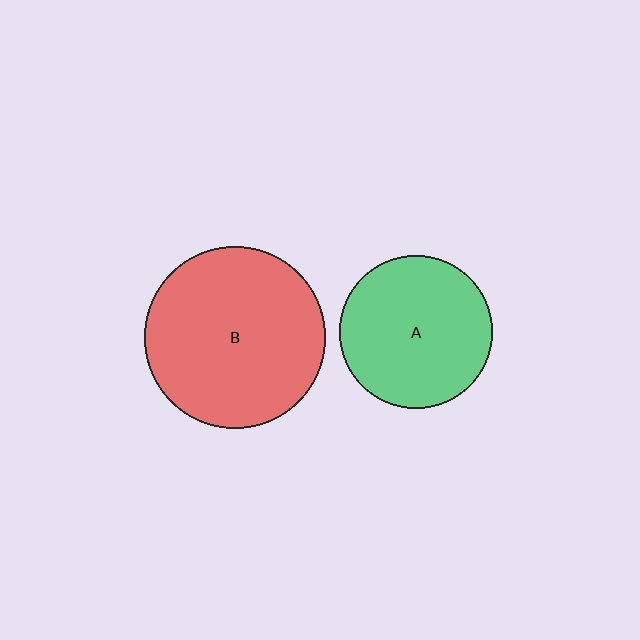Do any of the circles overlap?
No, none of the circles overlap.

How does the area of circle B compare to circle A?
Approximately 1.4 times.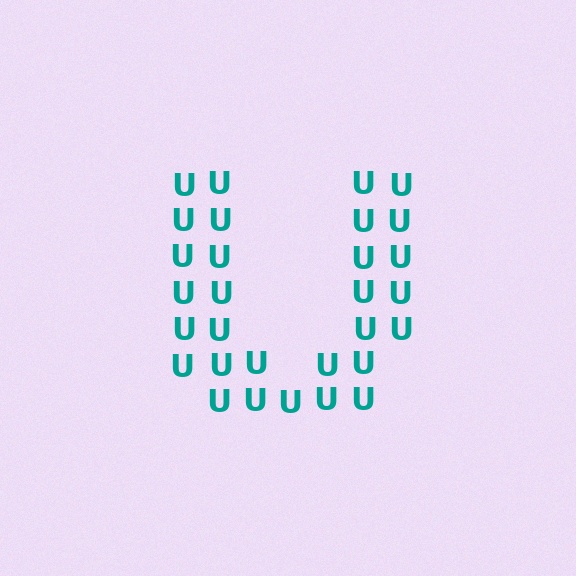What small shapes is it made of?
It is made of small letter U's.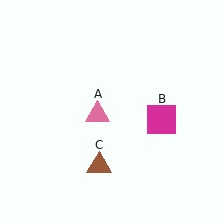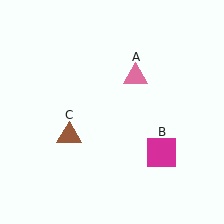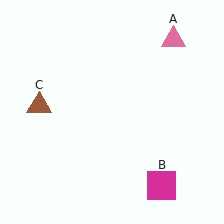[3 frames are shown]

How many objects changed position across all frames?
3 objects changed position: pink triangle (object A), magenta square (object B), brown triangle (object C).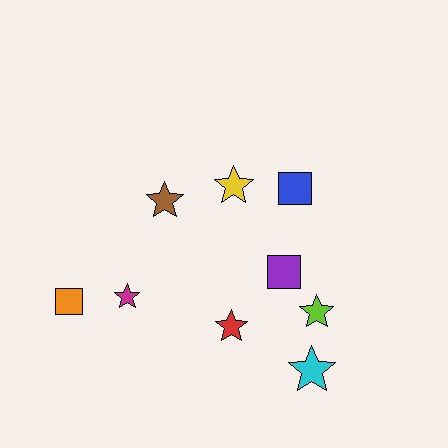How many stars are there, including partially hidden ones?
There are 6 stars.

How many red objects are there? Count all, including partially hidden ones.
There is 1 red object.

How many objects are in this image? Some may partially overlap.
There are 9 objects.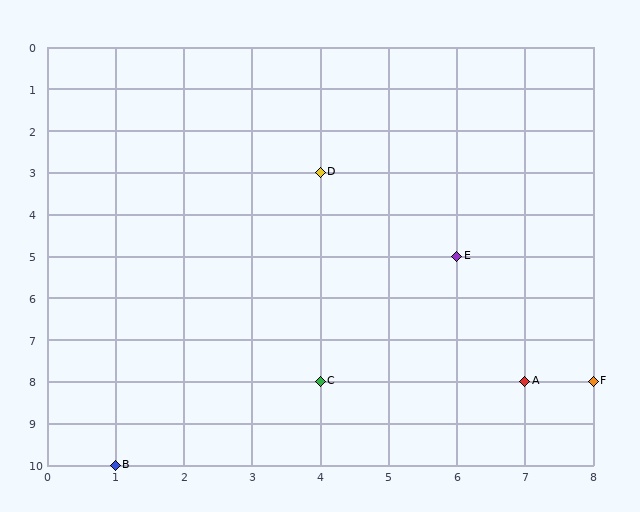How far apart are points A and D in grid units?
Points A and D are 3 columns and 5 rows apart (about 5.8 grid units diagonally).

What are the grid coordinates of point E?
Point E is at grid coordinates (6, 5).